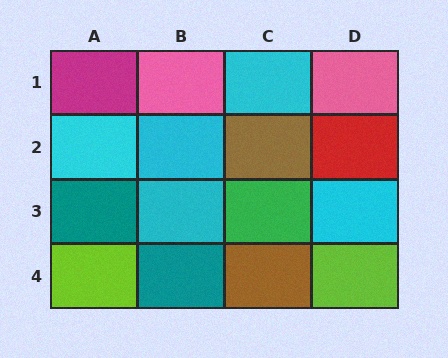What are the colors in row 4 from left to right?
Lime, teal, brown, lime.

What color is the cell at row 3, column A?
Teal.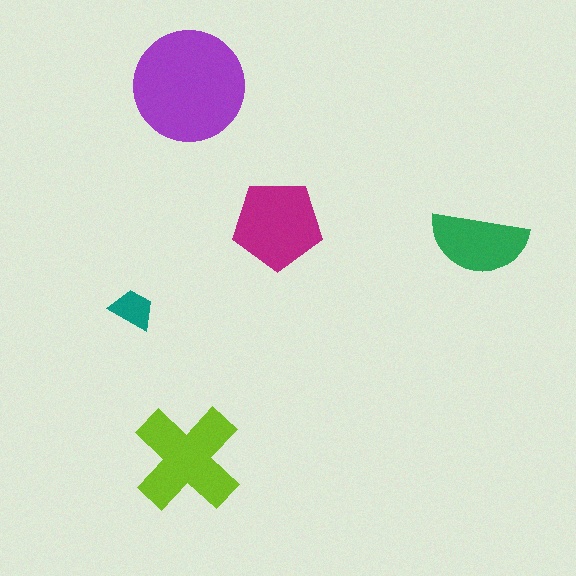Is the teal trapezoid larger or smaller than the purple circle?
Smaller.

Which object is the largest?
The purple circle.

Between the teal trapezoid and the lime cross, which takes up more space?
The lime cross.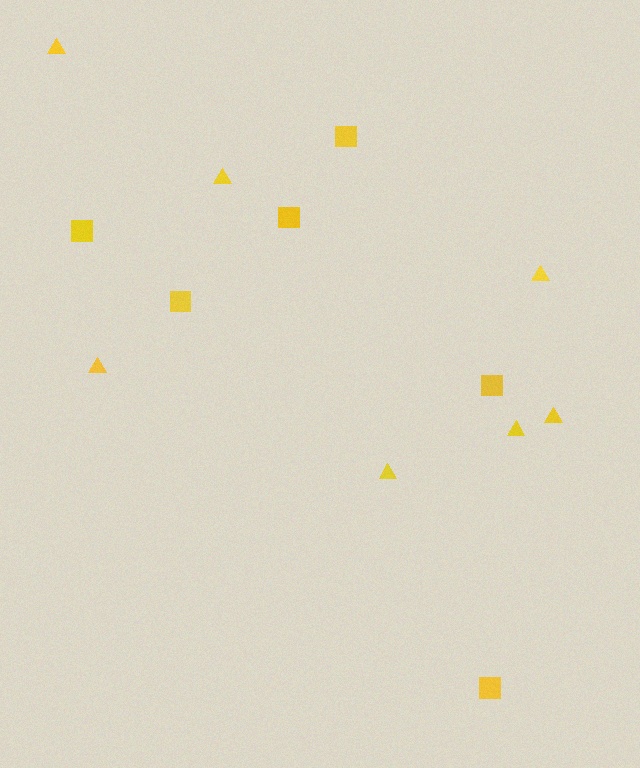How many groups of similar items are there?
There are 2 groups: one group of squares (6) and one group of triangles (7).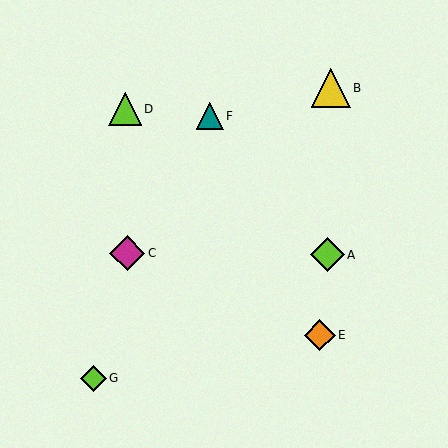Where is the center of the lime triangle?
The center of the lime triangle is at (125, 109).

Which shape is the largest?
The yellow triangle (labeled B) is the largest.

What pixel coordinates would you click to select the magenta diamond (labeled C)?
Click at (127, 253) to select the magenta diamond C.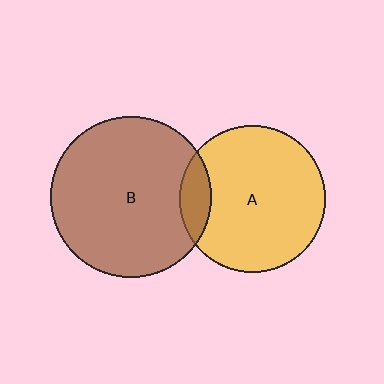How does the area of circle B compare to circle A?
Approximately 1.2 times.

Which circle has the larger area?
Circle B (brown).